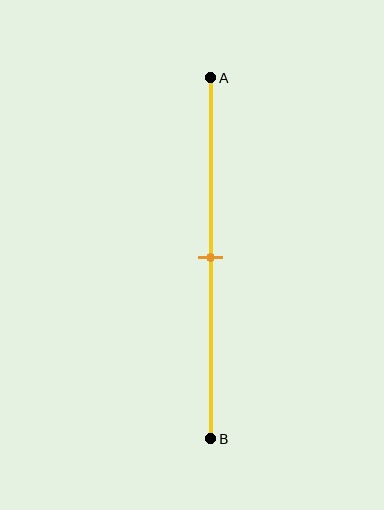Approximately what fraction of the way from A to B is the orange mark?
The orange mark is approximately 50% of the way from A to B.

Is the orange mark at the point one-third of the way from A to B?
No, the mark is at about 50% from A, not at the 33% one-third point.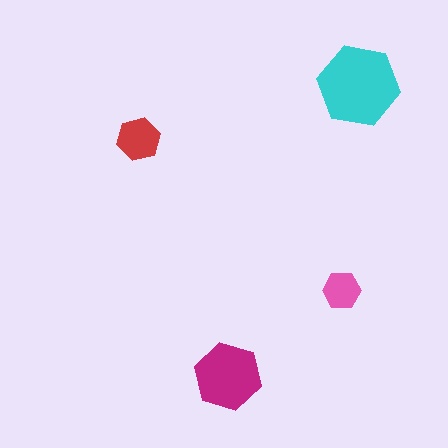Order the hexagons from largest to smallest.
the cyan one, the magenta one, the red one, the pink one.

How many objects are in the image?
There are 4 objects in the image.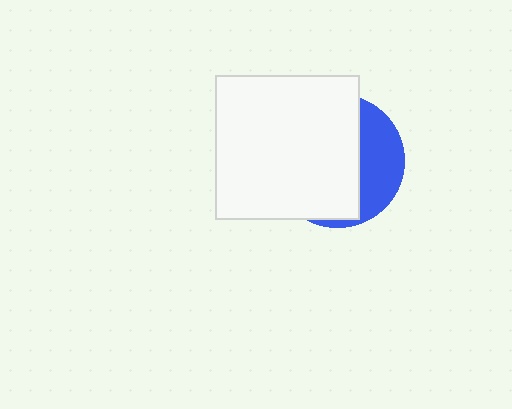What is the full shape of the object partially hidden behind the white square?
The partially hidden object is a blue circle.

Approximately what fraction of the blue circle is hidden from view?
Roughly 68% of the blue circle is hidden behind the white square.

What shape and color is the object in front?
The object in front is a white square.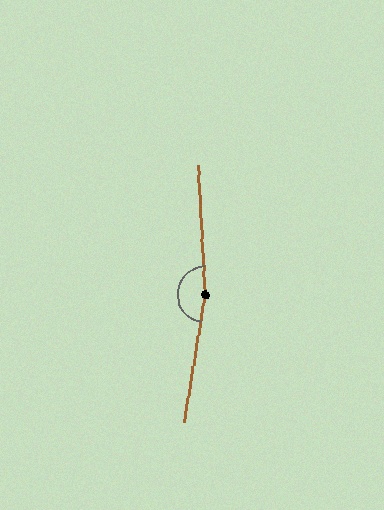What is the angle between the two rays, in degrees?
Approximately 167 degrees.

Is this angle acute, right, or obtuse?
It is obtuse.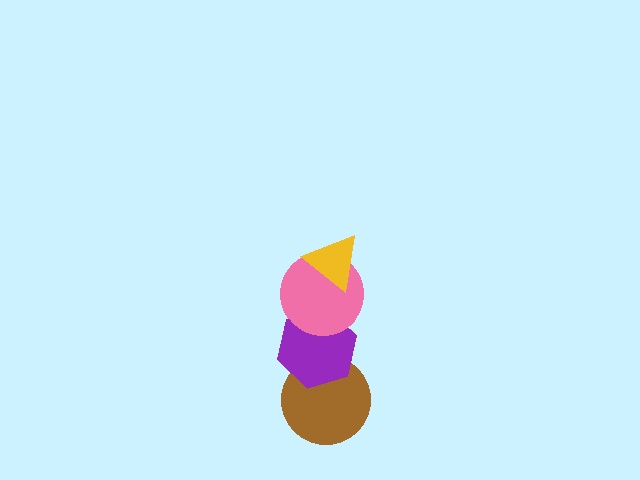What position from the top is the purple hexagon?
The purple hexagon is 3rd from the top.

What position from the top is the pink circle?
The pink circle is 2nd from the top.